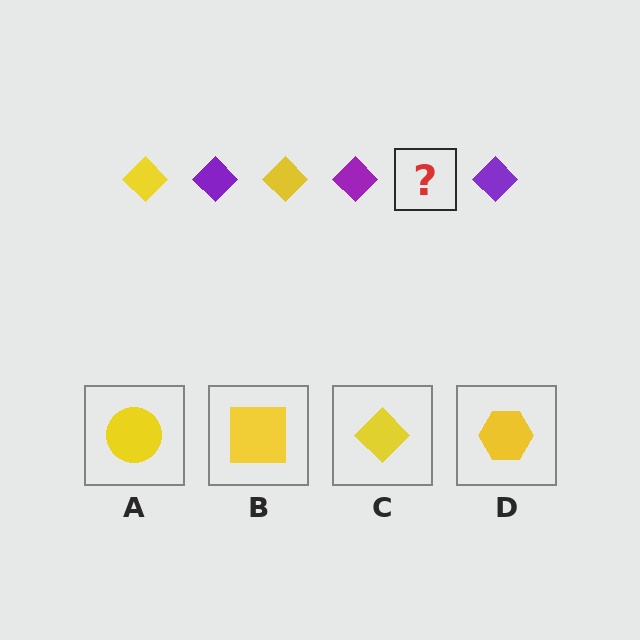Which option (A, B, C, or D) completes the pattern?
C.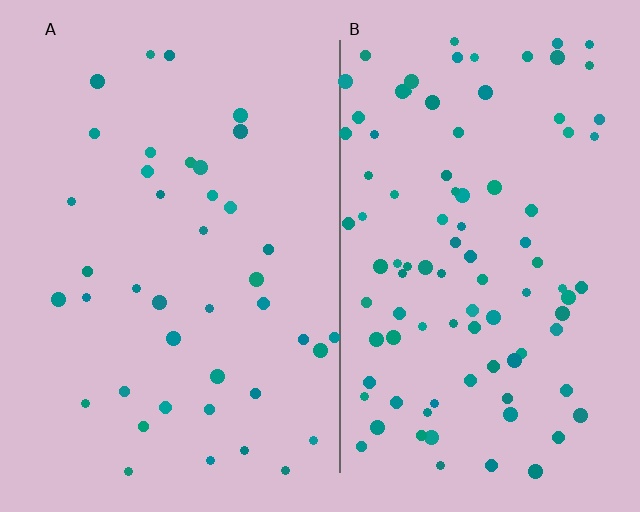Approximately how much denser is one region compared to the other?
Approximately 2.4× — region B over region A.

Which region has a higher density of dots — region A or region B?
B (the right).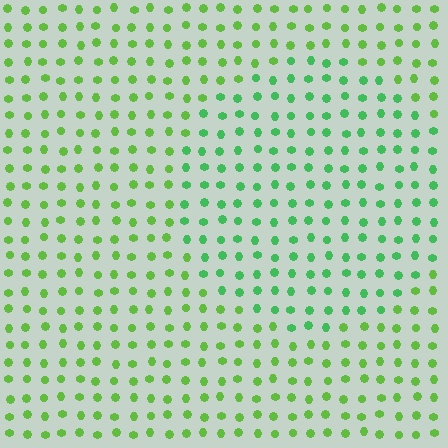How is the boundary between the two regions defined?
The boundary is defined purely by a slight shift in hue (about 29 degrees). Spacing, size, and orientation are identical on both sides.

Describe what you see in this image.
The image is filled with small lime elements in a uniform arrangement. A circle-shaped region is visible where the elements are tinted to a slightly different hue, forming a subtle color boundary.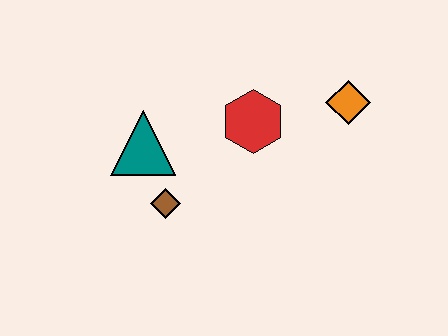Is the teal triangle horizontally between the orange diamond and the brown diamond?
No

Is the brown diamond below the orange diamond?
Yes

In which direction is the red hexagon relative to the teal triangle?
The red hexagon is to the right of the teal triangle.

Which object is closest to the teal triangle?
The brown diamond is closest to the teal triangle.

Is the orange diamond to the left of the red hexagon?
No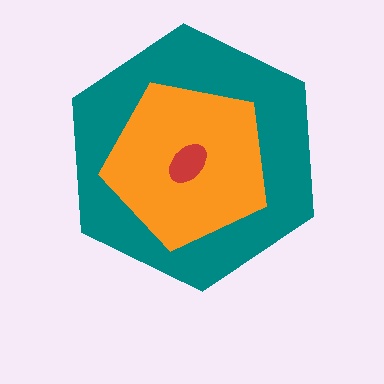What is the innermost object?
The red ellipse.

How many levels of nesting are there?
3.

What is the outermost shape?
The teal hexagon.